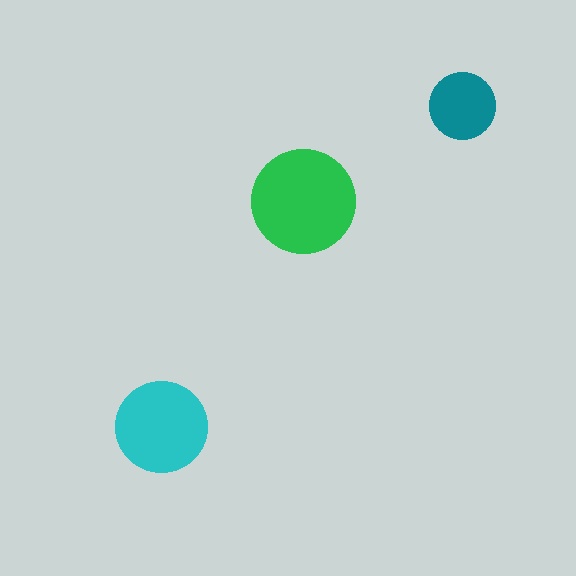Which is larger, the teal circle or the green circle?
The green one.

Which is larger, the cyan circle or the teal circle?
The cyan one.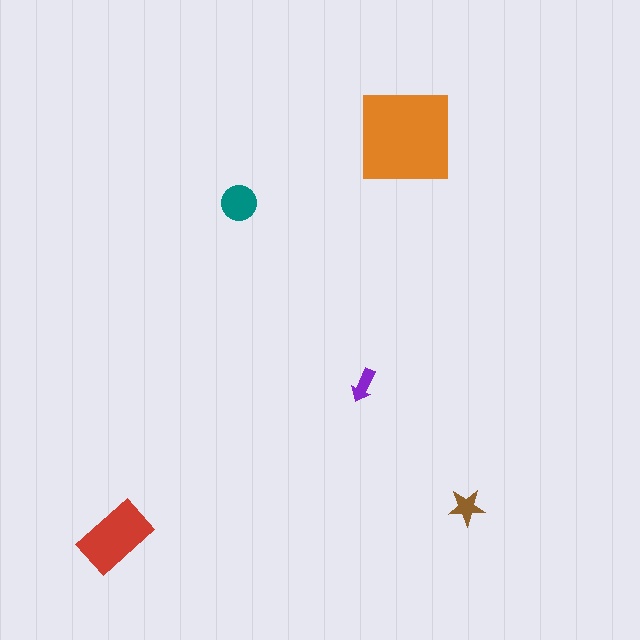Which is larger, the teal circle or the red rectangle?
The red rectangle.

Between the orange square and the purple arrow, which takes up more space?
The orange square.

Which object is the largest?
The orange square.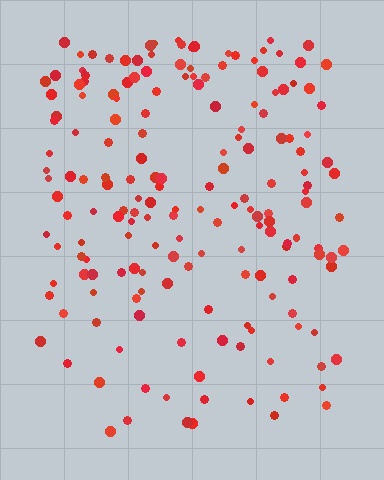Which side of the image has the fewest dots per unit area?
The bottom.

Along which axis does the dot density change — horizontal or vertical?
Vertical.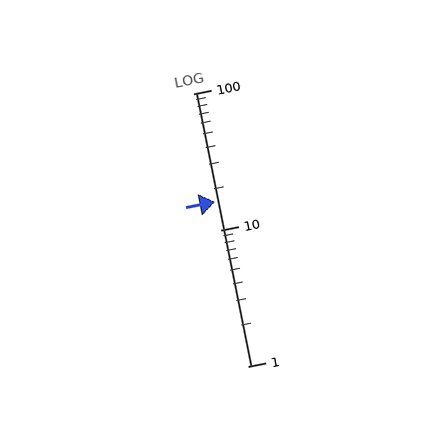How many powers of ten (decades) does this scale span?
The scale spans 2 decades, from 1 to 100.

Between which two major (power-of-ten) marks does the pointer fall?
The pointer is between 10 and 100.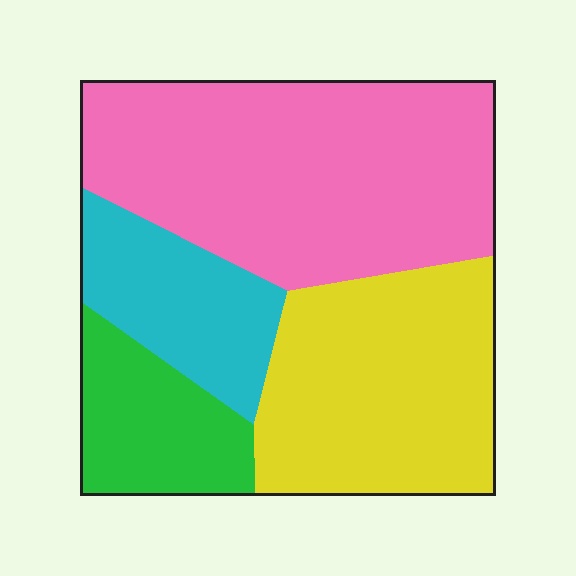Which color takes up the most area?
Pink, at roughly 40%.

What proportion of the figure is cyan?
Cyan covers 15% of the figure.